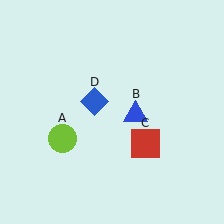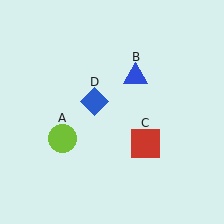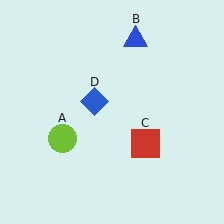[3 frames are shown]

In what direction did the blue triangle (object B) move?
The blue triangle (object B) moved up.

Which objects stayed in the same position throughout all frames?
Lime circle (object A) and red square (object C) and blue diamond (object D) remained stationary.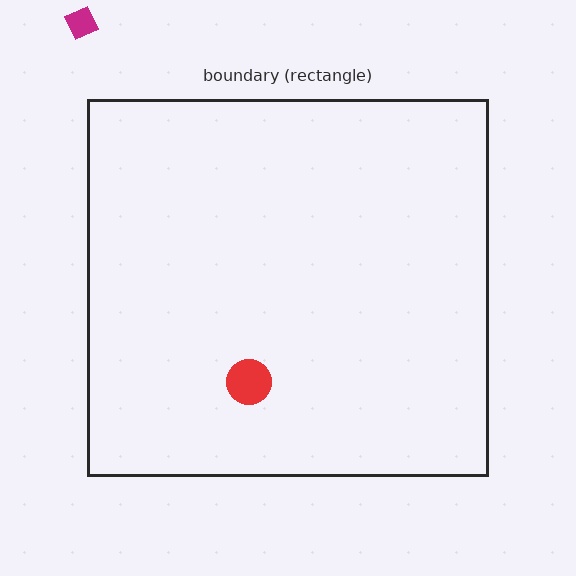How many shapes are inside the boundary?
1 inside, 1 outside.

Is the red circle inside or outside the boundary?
Inside.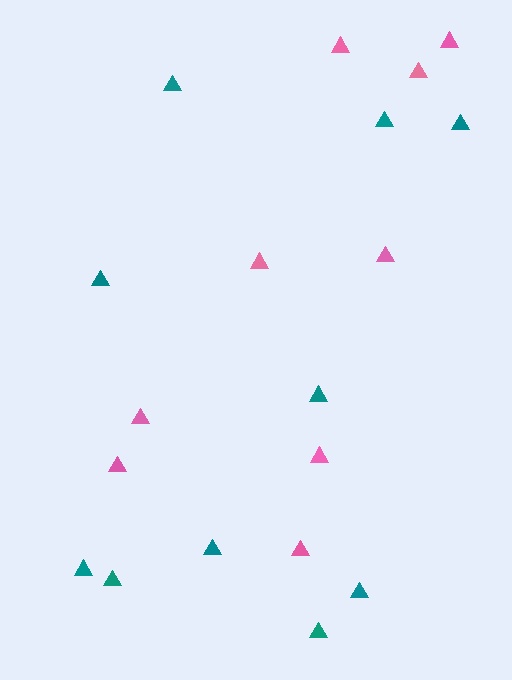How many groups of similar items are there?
There are 2 groups: one group of teal triangles (10) and one group of pink triangles (9).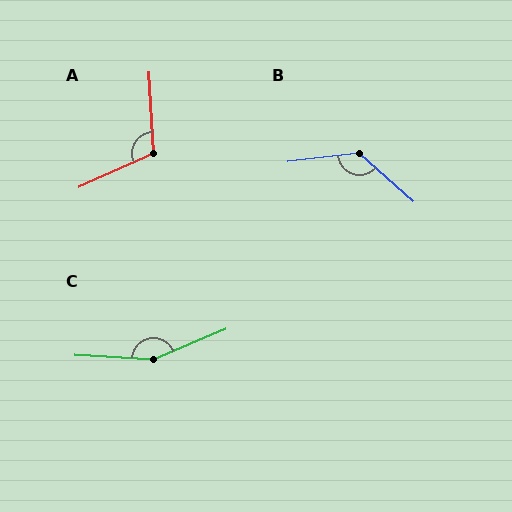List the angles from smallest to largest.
A (111°), B (132°), C (154°).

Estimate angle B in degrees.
Approximately 132 degrees.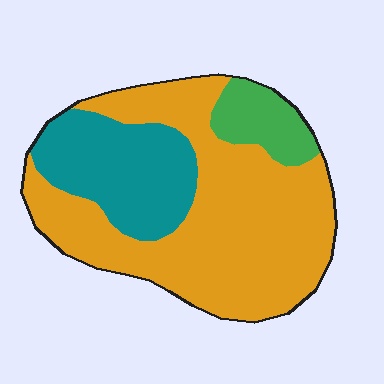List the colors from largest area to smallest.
From largest to smallest: orange, teal, green.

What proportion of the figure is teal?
Teal covers 26% of the figure.